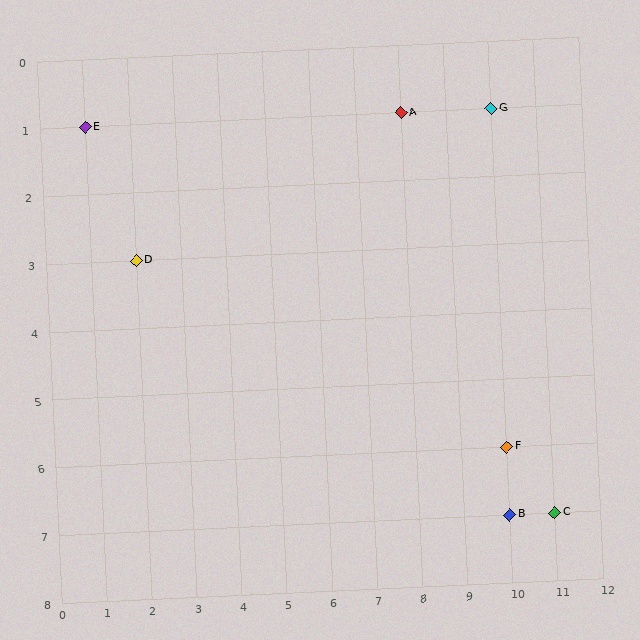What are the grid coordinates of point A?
Point A is at grid coordinates (8, 1).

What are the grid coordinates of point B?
Point B is at grid coordinates (10, 7).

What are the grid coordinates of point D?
Point D is at grid coordinates (2, 3).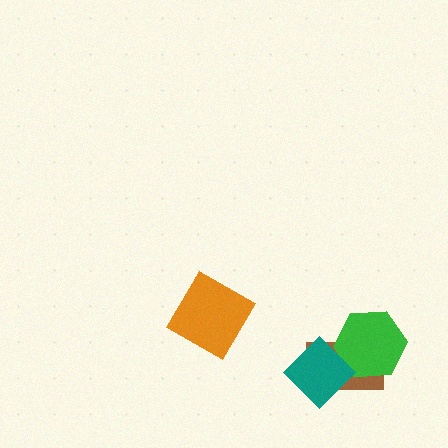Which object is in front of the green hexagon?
The teal diamond is in front of the green hexagon.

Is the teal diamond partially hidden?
No, no other shape covers it.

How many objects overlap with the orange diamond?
0 objects overlap with the orange diamond.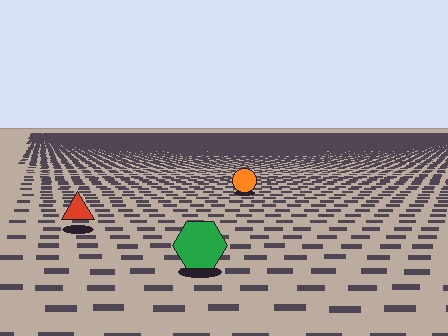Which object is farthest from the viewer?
The orange circle is farthest from the viewer. It appears smaller and the ground texture around it is denser.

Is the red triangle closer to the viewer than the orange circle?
Yes. The red triangle is closer — you can tell from the texture gradient: the ground texture is coarser near it.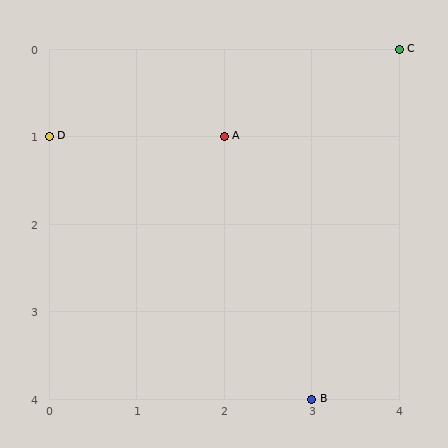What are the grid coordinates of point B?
Point B is at grid coordinates (3, 4).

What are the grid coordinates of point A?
Point A is at grid coordinates (2, 1).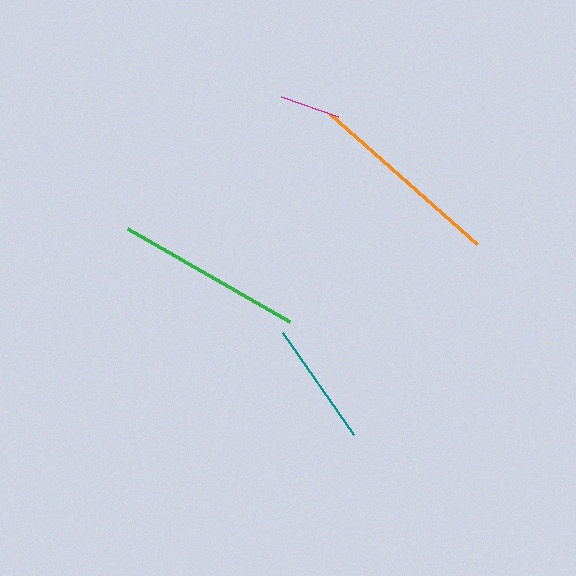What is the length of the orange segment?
The orange segment is approximately 196 pixels long.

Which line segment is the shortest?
The magenta line is the shortest at approximately 60 pixels.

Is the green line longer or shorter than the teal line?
The green line is longer than the teal line.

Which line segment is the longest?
The orange line is the longest at approximately 196 pixels.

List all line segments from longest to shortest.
From longest to shortest: orange, green, teal, magenta.